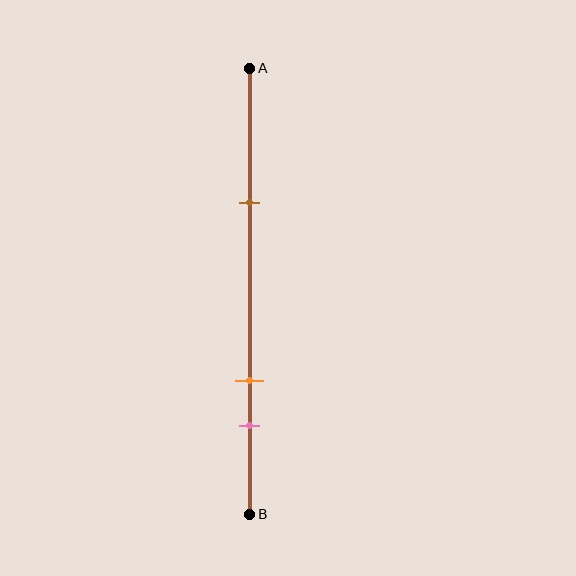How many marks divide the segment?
There are 3 marks dividing the segment.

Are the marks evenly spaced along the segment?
No, the marks are not evenly spaced.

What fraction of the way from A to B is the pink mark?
The pink mark is approximately 80% (0.8) of the way from A to B.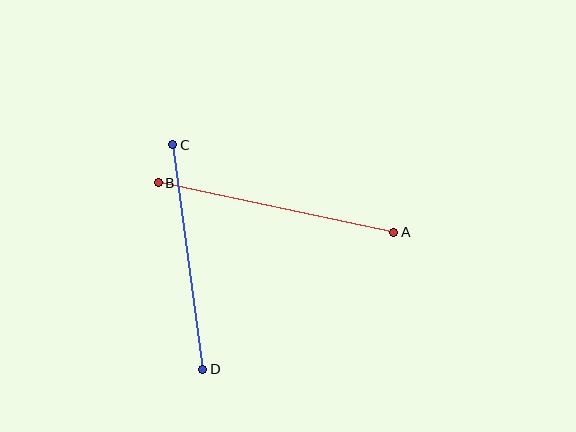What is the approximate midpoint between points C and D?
The midpoint is at approximately (188, 257) pixels.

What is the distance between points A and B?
The distance is approximately 241 pixels.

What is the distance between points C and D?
The distance is approximately 226 pixels.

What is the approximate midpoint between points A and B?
The midpoint is at approximately (276, 207) pixels.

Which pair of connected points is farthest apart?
Points A and B are farthest apart.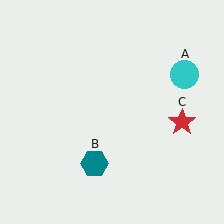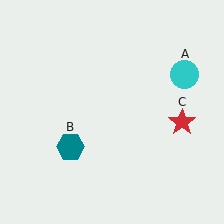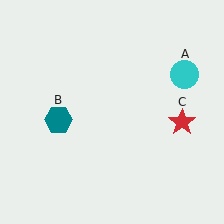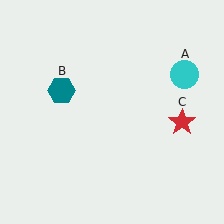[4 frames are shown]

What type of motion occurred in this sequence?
The teal hexagon (object B) rotated clockwise around the center of the scene.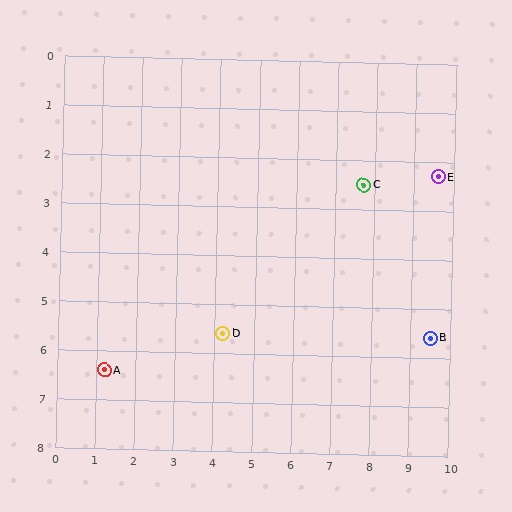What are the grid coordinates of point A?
Point A is at approximately (1.2, 6.4).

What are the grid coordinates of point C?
Point C is at approximately (7.7, 2.5).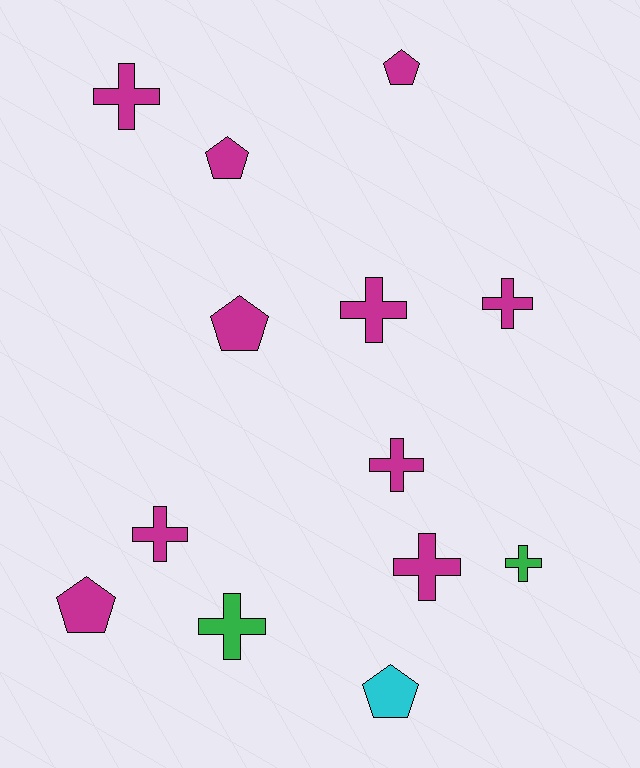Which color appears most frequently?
Magenta, with 10 objects.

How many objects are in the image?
There are 13 objects.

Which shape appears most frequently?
Cross, with 8 objects.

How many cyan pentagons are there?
There is 1 cyan pentagon.